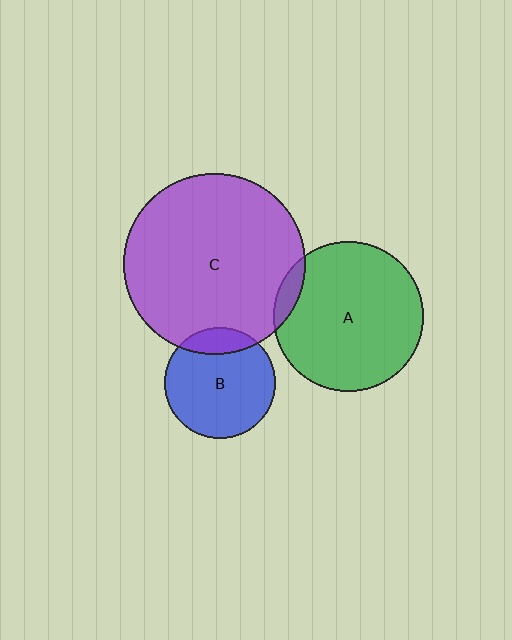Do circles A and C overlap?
Yes.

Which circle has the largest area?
Circle C (purple).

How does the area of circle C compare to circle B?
Approximately 2.7 times.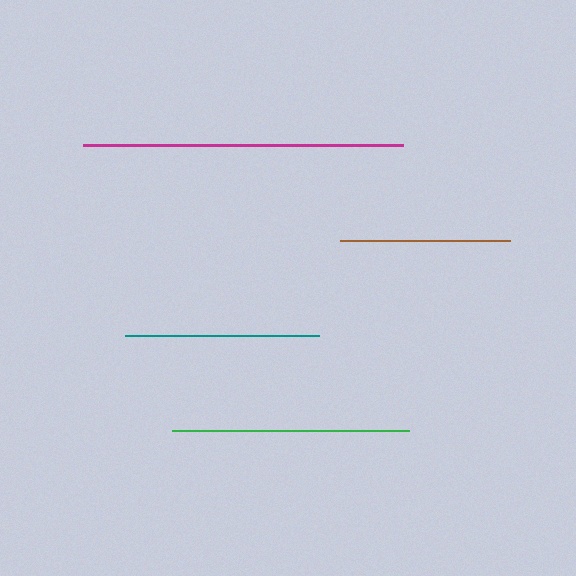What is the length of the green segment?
The green segment is approximately 237 pixels long.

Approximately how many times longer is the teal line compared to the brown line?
The teal line is approximately 1.1 times the length of the brown line.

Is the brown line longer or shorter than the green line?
The green line is longer than the brown line.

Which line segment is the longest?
The magenta line is the longest at approximately 320 pixels.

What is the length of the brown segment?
The brown segment is approximately 170 pixels long.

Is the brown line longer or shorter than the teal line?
The teal line is longer than the brown line.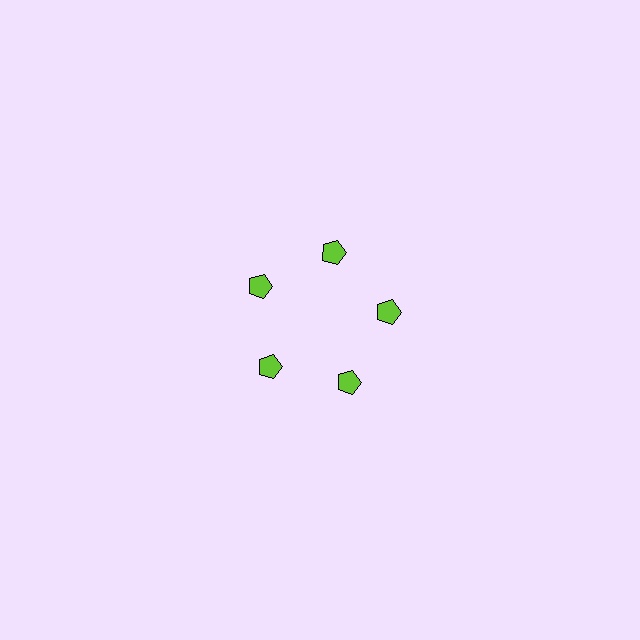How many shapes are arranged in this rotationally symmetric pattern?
There are 5 shapes, arranged in 5 groups of 1.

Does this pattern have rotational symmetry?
Yes, this pattern has 5-fold rotational symmetry. It looks the same after rotating 72 degrees around the center.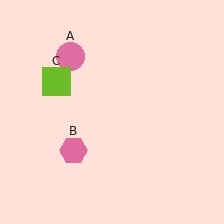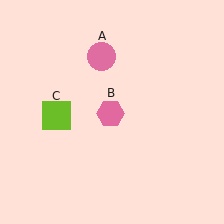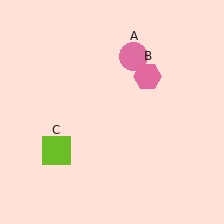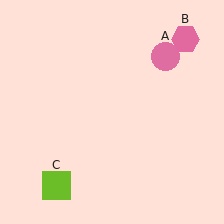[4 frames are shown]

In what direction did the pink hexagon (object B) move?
The pink hexagon (object B) moved up and to the right.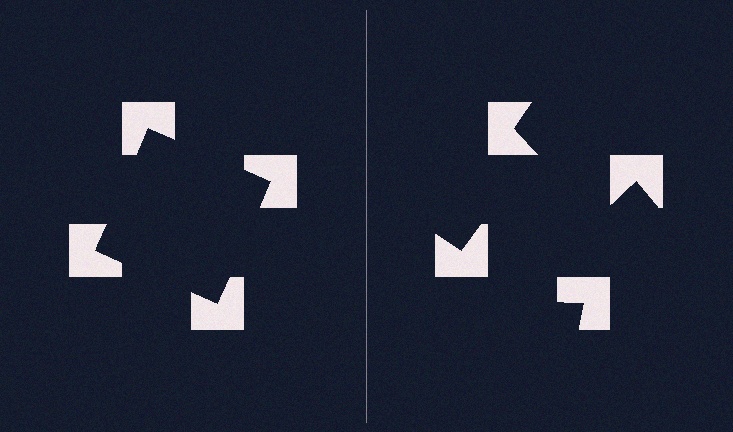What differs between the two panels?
The notched squares are positioned identically on both sides; only the wedge orientations differ. On the left they align to a square; on the right they are misaligned.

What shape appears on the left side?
An illusory square.